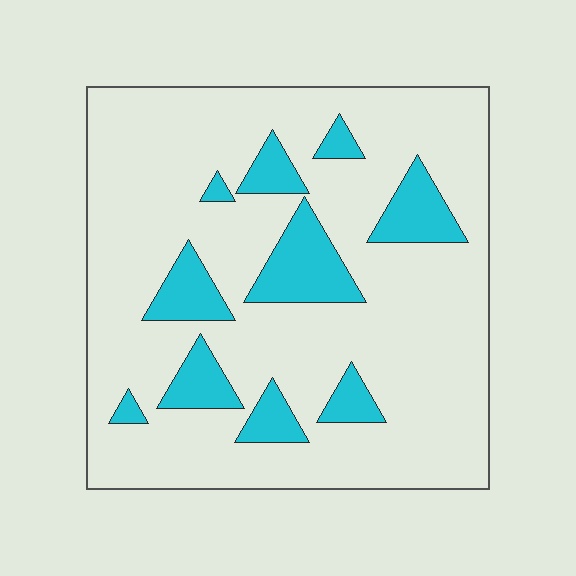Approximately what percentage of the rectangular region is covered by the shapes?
Approximately 15%.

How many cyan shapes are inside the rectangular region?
10.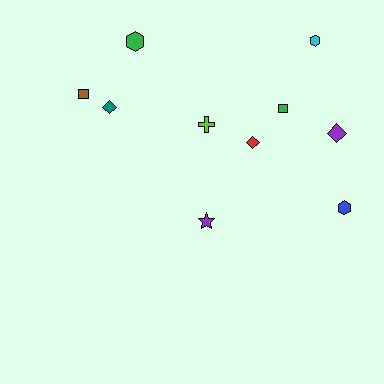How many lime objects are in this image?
There is 1 lime object.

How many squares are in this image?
There are 2 squares.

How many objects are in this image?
There are 10 objects.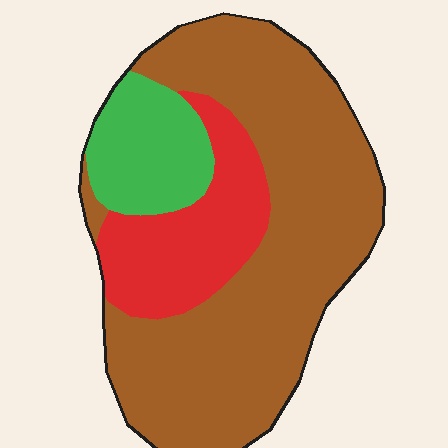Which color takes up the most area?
Brown, at roughly 65%.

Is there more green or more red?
Red.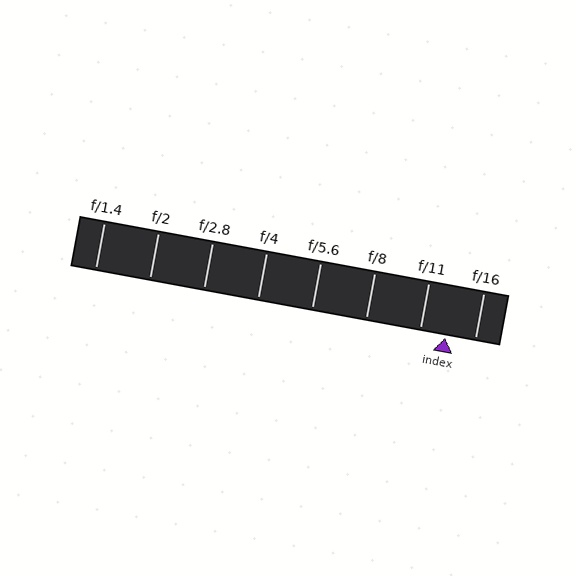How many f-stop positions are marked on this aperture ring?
There are 8 f-stop positions marked.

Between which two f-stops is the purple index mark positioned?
The index mark is between f/11 and f/16.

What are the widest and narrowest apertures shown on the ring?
The widest aperture shown is f/1.4 and the narrowest is f/16.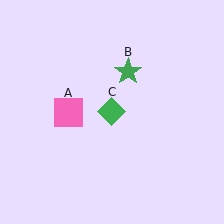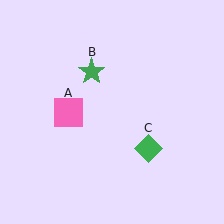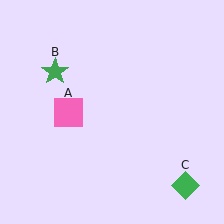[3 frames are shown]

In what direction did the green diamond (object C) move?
The green diamond (object C) moved down and to the right.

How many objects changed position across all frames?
2 objects changed position: green star (object B), green diamond (object C).